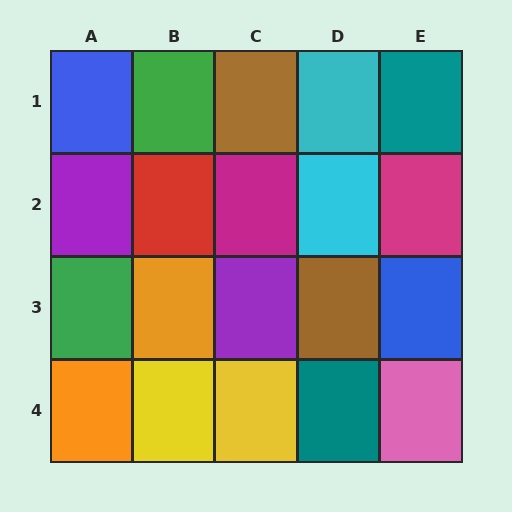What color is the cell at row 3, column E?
Blue.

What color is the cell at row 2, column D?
Cyan.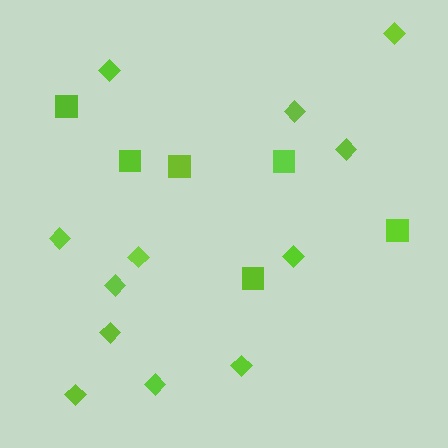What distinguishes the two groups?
There are 2 groups: one group of diamonds (12) and one group of squares (6).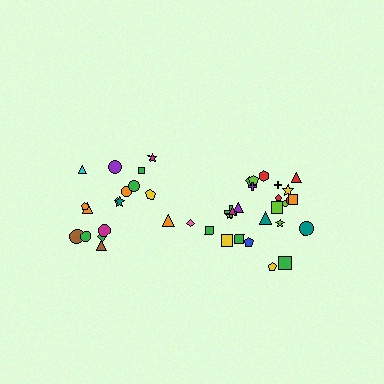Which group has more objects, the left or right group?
The right group.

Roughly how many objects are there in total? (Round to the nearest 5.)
Roughly 45 objects in total.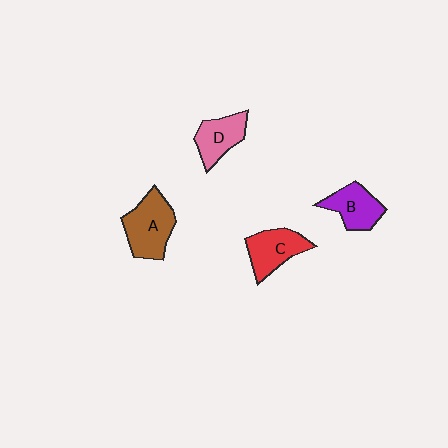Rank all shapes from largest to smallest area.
From largest to smallest: A (brown), C (red), B (purple), D (pink).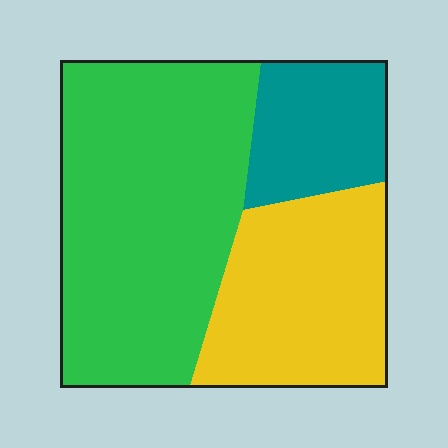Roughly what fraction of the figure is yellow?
Yellow takes up about one third (1/3) of the figure.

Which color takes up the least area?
Teal, at roughly 15%.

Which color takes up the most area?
Green, at roughly 55%.